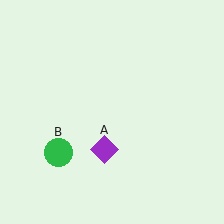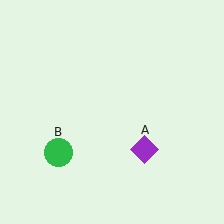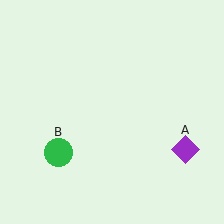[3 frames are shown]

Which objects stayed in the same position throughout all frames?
Green circle (object B) remained stationary.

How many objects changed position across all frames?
1 object changed position: purple diamond (object A).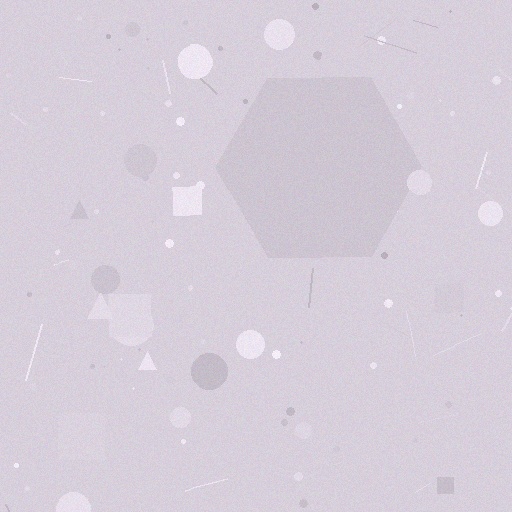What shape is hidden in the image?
A hexagon is hidden in the image.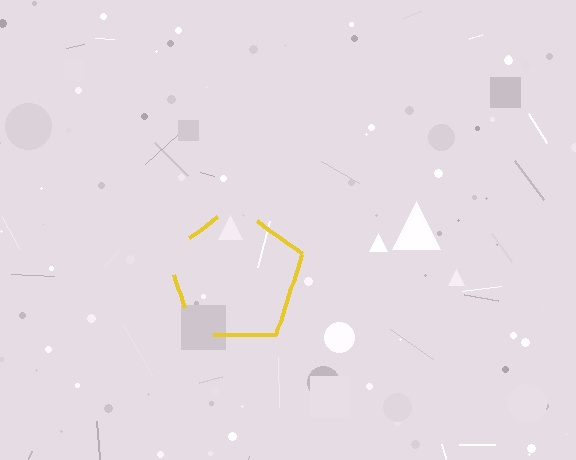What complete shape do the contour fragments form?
The contour fragments form a pentagon.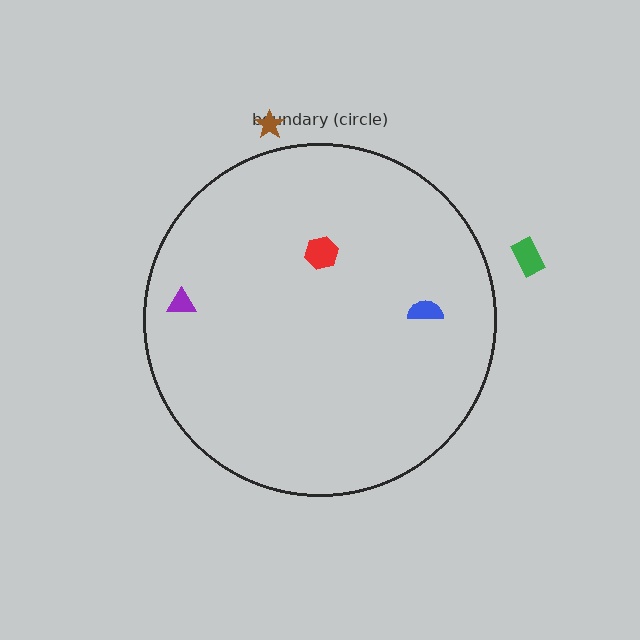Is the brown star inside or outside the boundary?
Outside.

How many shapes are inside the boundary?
3 inside, 2 outside.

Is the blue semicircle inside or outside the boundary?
Inside.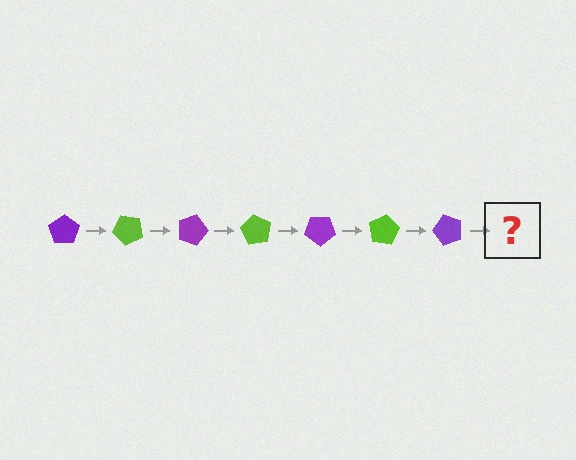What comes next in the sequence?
The next element should be a lime pentagon, rotated 315 degrees from the start.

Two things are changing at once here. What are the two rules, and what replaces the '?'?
The two rules are that it rotates 45 degrees each step and the color cycles through purple and lime. The '?' should be a lime pentagon, rotated 315 degrees from the start.